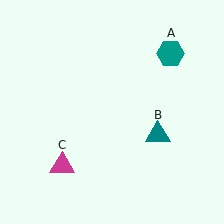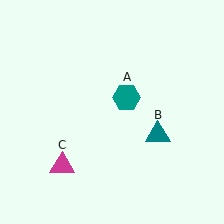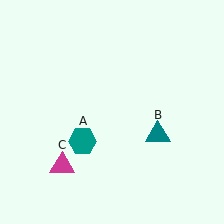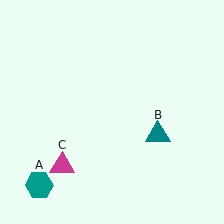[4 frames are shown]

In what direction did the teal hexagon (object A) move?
The teal hexagon (object A) moved down and to the left.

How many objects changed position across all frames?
1 object changed position: teal hexagon (object A).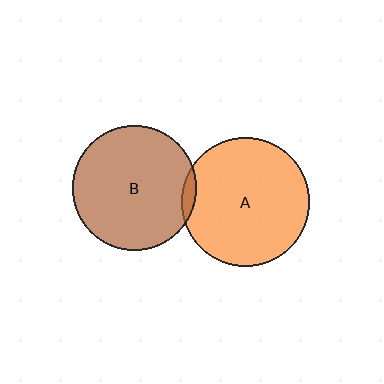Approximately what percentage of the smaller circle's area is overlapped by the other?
Approximately 5%.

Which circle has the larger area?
Circle A (orange).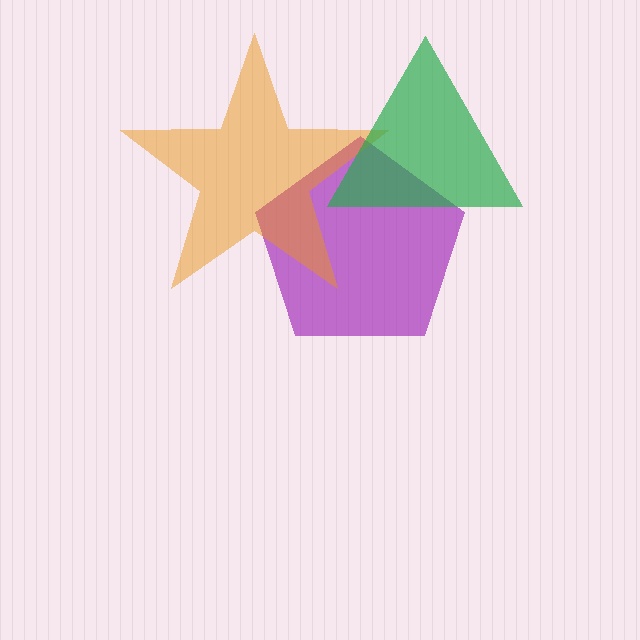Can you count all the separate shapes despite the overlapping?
Yes, there are 3 separate shapes.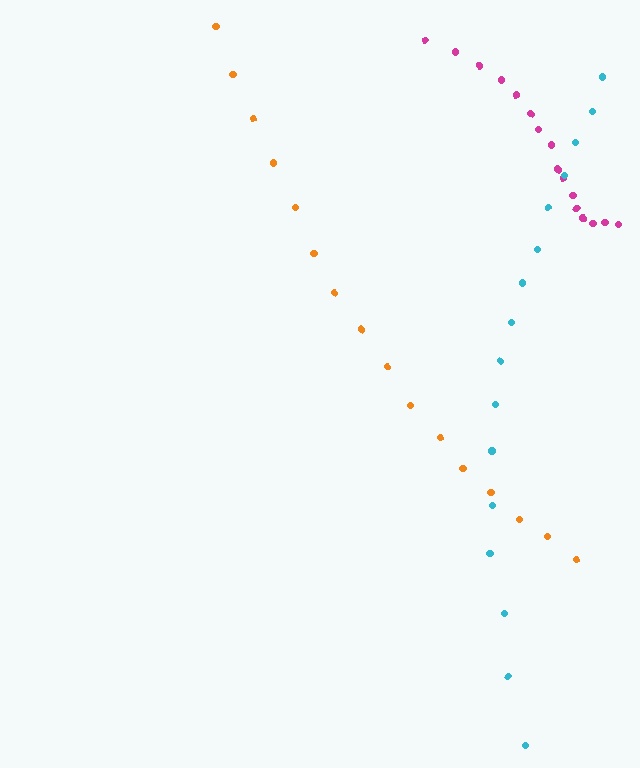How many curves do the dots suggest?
There are 3 distinct paths.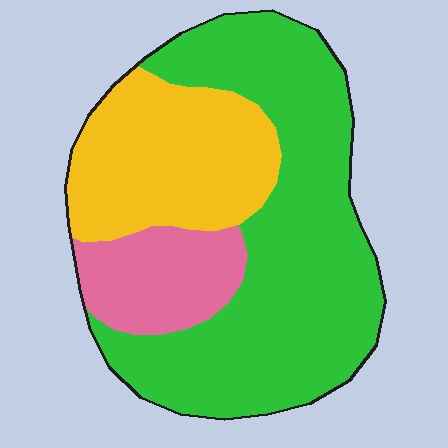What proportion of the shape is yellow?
Yellow covers 28% of the shape.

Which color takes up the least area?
Pink, at roughly 15%.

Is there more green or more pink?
Green.